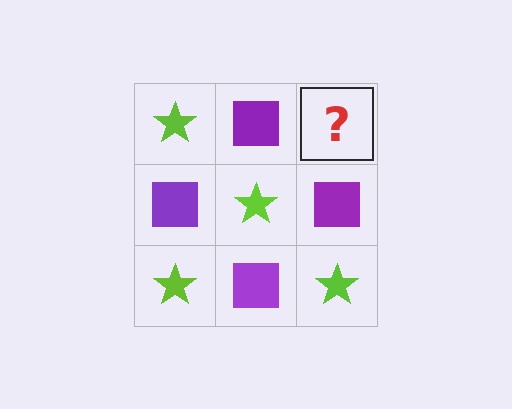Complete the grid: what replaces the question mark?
The question mark should be replaced with a lime star.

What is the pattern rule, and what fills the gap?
The rule is that it alternates lime star and purple square in a checkerboard pattern. The gap should be filled with a lime star.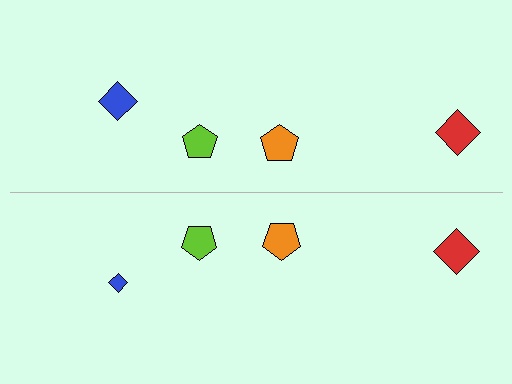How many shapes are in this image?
There are 8 shapes in this image.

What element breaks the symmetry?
The blue diamond on the bottom side has a different size than its mirror counterpart.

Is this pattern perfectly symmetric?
No, the pattern is not perfectly symmetric. The blue diamond on the bottom side has a different size than its mirror counterpart.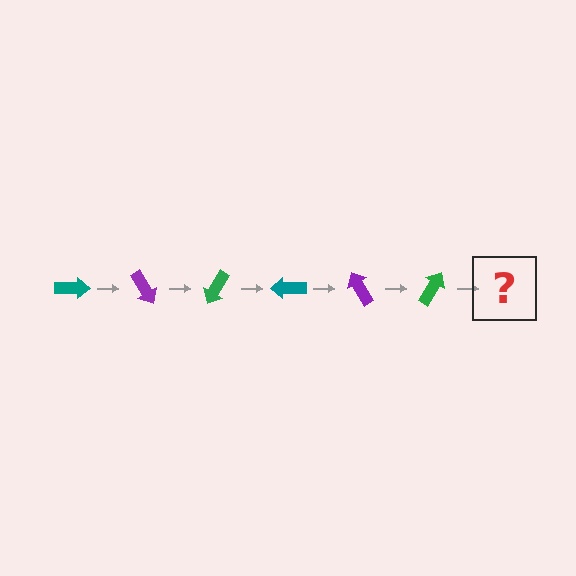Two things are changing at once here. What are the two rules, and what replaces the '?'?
The two rules are that it rotates 60 degrees each step and the color cycles through teal, purple, and green. The '?' should be a teal arrow, rotated 360 degrees from the start.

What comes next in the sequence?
The next element should be a teal arrow, rotated 360 degrees from the start.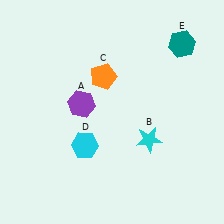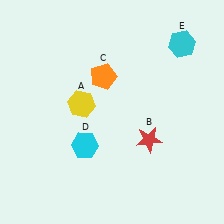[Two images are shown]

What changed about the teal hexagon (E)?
In Image 1, E is teal. In Image 2, it changed to cyan.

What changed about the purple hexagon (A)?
In Image 1, A is purple. In Image 2, it changed to yellow.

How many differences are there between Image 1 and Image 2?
There are 3 differences between the two images.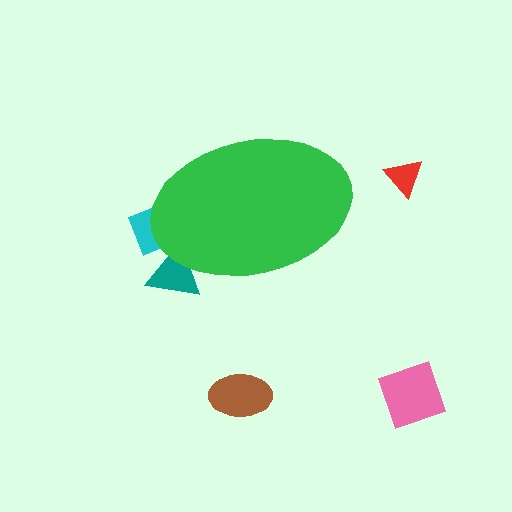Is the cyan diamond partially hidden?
Yes, the cyan diamond is partially hidden behind the green ellipse.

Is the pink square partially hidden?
No, the pink square is fully visible.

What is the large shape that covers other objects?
A green ellipse.